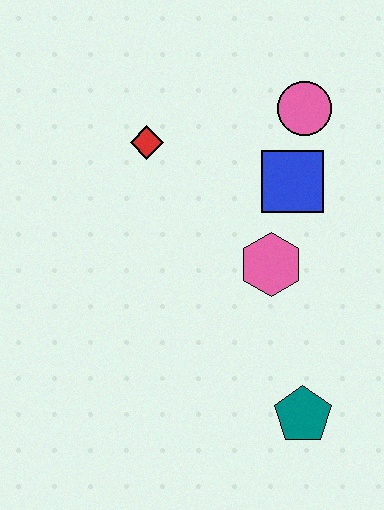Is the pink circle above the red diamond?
Yes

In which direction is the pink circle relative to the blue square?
The pink circle is above the blue square.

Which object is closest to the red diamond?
The blue square is closest to the red diamond.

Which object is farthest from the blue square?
The teal pentagon is farthest from the blue square.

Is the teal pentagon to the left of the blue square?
No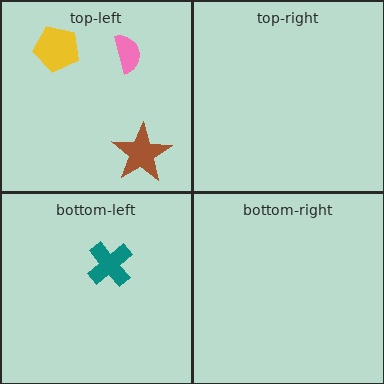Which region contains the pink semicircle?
The top-left region.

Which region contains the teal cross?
The bottom-left region.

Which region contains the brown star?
The top-left region.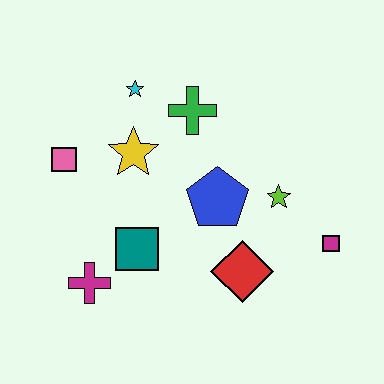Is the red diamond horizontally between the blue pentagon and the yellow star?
No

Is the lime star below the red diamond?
No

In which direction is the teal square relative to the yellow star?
The teal square is below the yellow star.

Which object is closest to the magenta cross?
The teal square is closest to the magenta cross.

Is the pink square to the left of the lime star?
Yes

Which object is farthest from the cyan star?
The magenta square is farthest from the cyan star.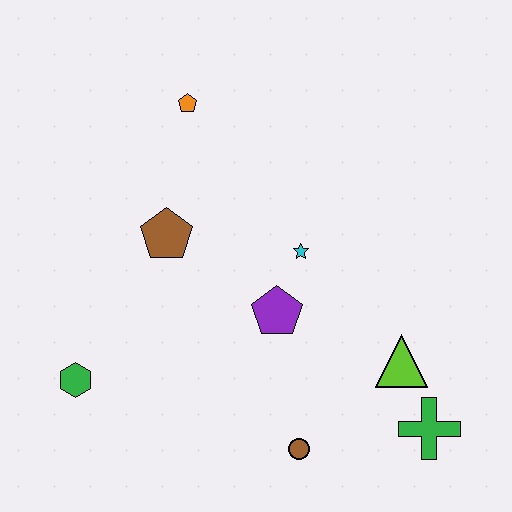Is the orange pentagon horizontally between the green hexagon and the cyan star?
Yes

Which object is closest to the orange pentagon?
The brown pentagon is closest to the orange pentagon.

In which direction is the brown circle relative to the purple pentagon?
The brown circle is below the purple pentagon.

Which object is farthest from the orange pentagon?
The green cross is farthest from the orange pentagon.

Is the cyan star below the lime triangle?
No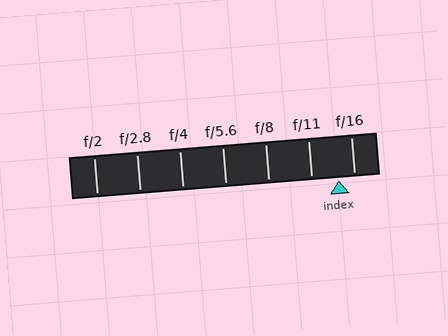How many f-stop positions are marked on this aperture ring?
There are 7 f-stop positions marked.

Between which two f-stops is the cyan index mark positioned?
The index mark is between f/11 and f/16.